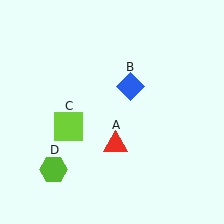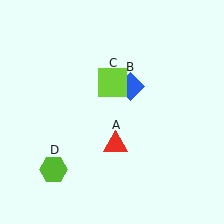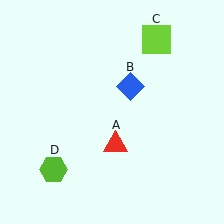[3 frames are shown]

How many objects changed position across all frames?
1 object changed position: lime square (object C).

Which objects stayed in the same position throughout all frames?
Red triangle (object A) and blue diamond (object B) and lime hexagon (object D) remained stationary.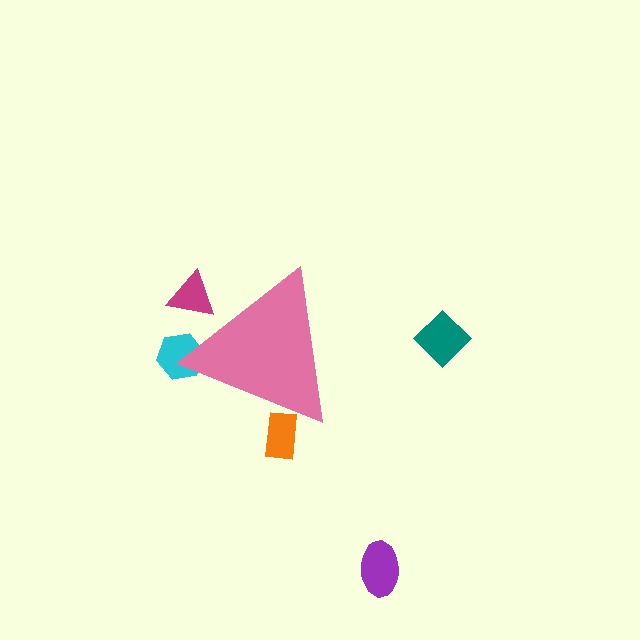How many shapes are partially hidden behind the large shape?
3 shapes are partially hidden.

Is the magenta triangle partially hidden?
Yes, the magenta triangle is partially hidden behind the pink triangle.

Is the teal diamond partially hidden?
No, the teal diamond is fully visible.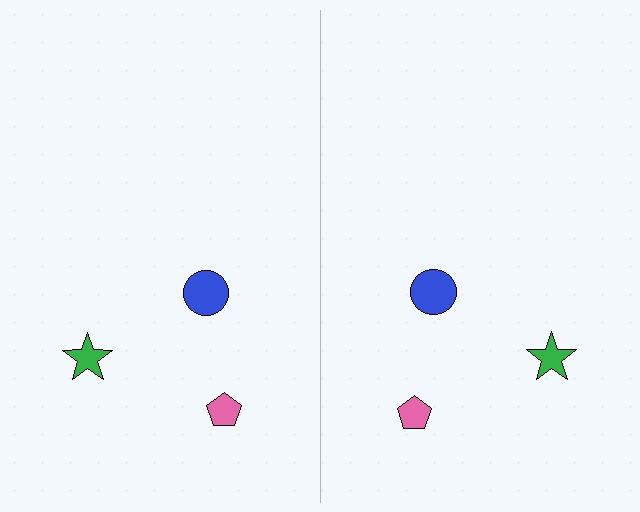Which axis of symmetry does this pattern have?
The pattern has a vertical axis of symmetry running through the center of the image.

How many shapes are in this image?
There are 6 shapes in this image.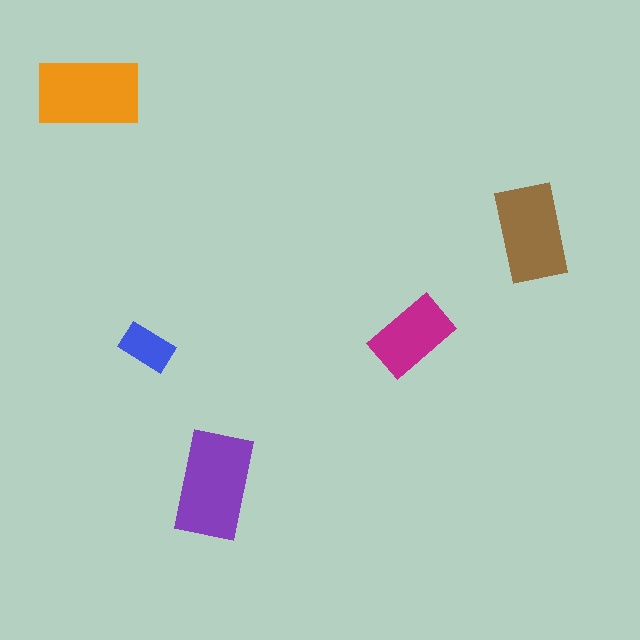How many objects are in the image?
There are 5 objects in the image.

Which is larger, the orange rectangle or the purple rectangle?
The purple one.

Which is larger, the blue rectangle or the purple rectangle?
The purple one.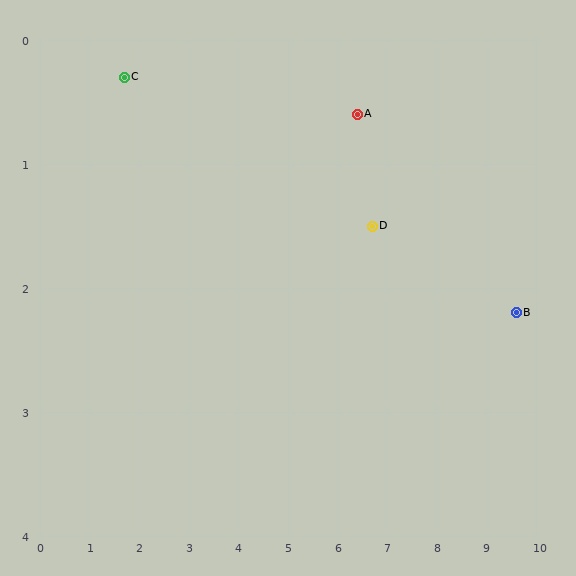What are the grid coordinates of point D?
Point D is at approximately (6.7, 1.5).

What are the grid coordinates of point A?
Point A is at approximately (6.4, 0.6).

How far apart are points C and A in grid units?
Points C and A are about 4.7 grid units apart.